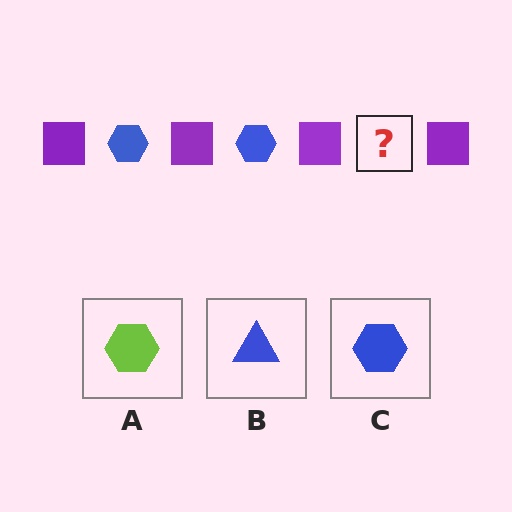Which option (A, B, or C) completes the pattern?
C.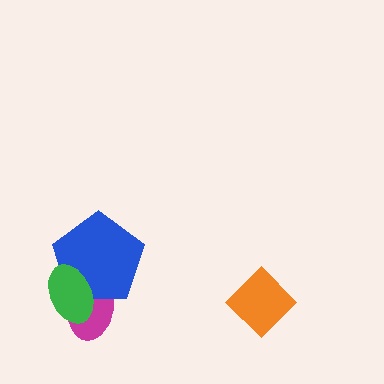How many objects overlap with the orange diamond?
0 objects overlap with the orange diamond.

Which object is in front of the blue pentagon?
The green ellipse is in front of the blue pentagon.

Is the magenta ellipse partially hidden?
Yes, it is partially covered by another shape.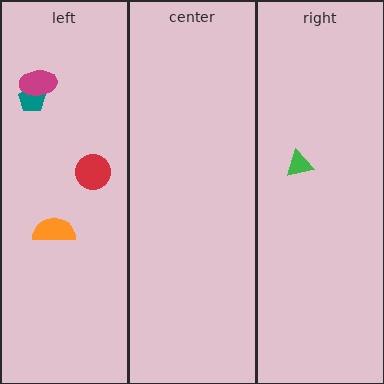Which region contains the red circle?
The left region.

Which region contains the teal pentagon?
The left region.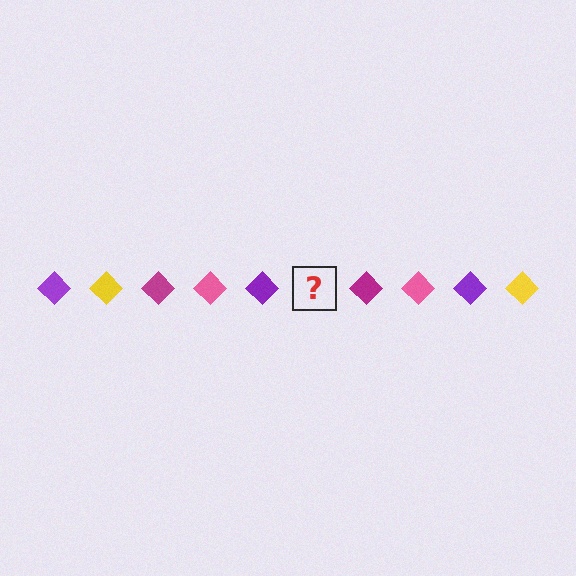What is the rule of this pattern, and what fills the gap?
The rule is that the pattern cycles through purple, yellow, magenta, pink diamonds. The gap should be filled with a yellow diamond.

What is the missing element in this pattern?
The missing element is a yellow diamond.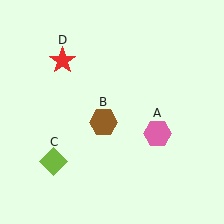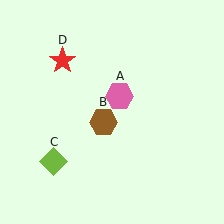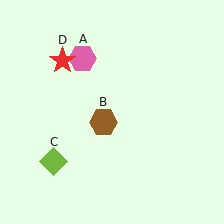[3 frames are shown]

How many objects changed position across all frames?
1 object changed position: pink hexagon (object A).